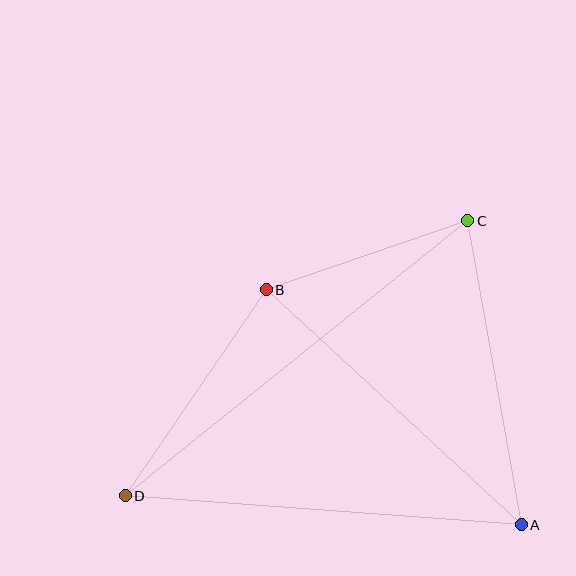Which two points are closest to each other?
Points B and C are closest to each other.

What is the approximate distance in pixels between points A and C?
The distance between A and C is approximately 309 pixels.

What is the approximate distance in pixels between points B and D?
The distance between B and D is approximately 249 pixels.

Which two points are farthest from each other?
Points C and D are farthest from each other.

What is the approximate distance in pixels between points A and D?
The distance between A and D is approximately 397 pixels.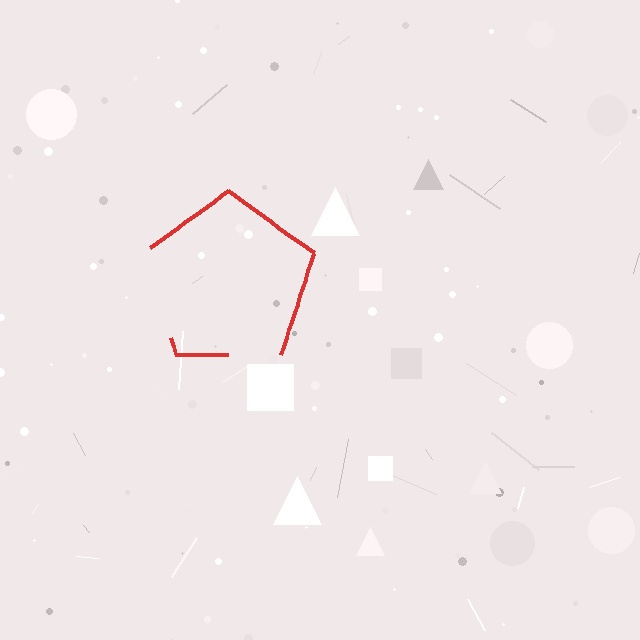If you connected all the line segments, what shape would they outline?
They would outline a pentagon.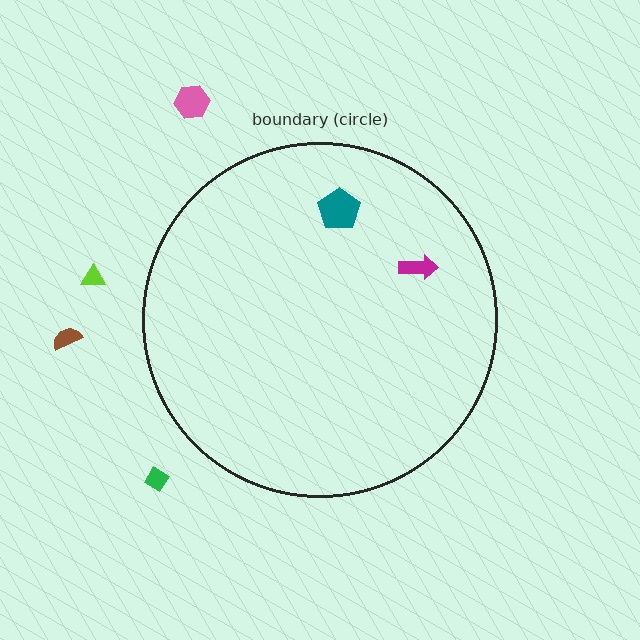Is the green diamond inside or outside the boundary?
Outside.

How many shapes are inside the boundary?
2 inside, 4 outside.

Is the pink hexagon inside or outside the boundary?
Outside.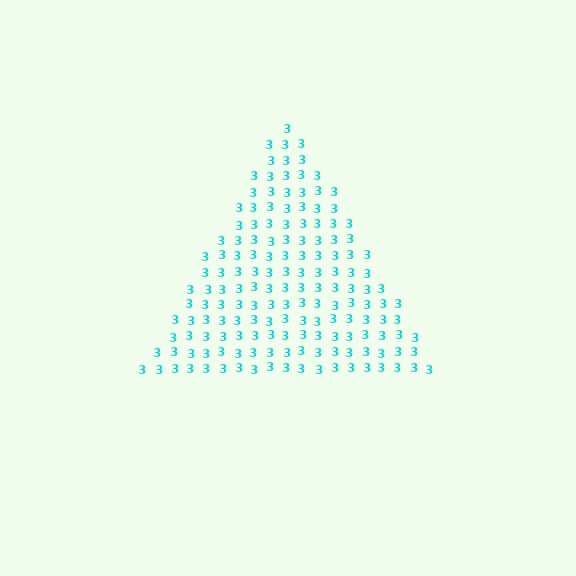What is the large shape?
The large shape is a triangle.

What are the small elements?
The small elements are digit 3's.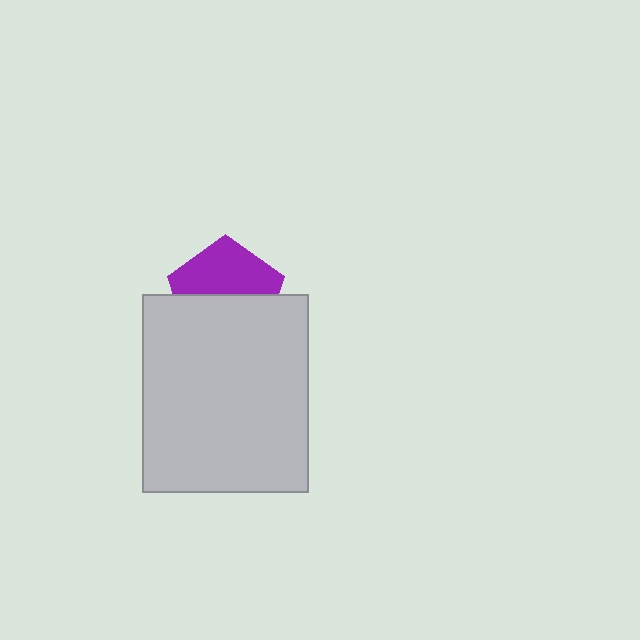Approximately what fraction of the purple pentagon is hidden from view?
Roughly 51% of the purple pentagon is hidden behind the light gray rectangle.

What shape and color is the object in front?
The object in front is a light gray rectangle.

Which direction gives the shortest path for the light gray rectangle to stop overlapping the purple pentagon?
Moving down gives the shortest separation.